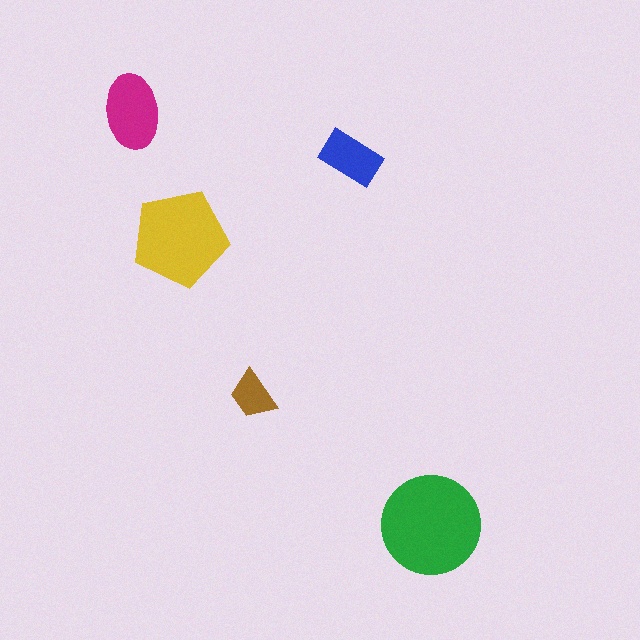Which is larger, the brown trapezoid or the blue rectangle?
The blue rectangle.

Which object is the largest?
The green circle.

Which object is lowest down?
The green circle is bottommost.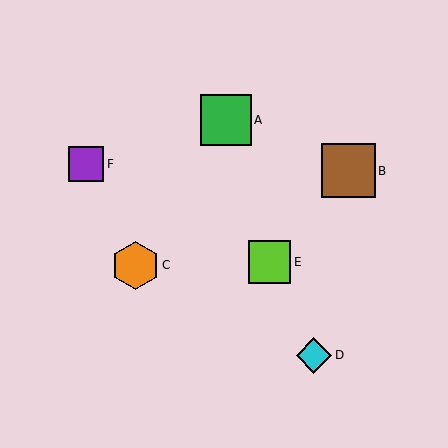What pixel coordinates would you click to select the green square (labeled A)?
Click at (226, 120) to select the green square A.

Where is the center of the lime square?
The center of the lime square is at (270, 262).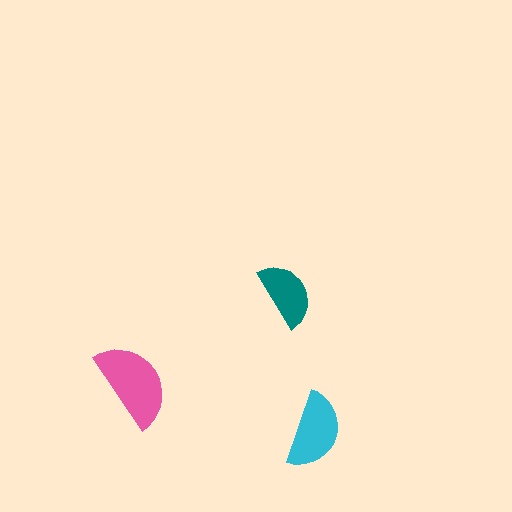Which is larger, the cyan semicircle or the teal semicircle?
The cyan one.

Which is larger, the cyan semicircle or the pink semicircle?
The pink one.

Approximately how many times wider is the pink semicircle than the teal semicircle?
About 1.5 times wider.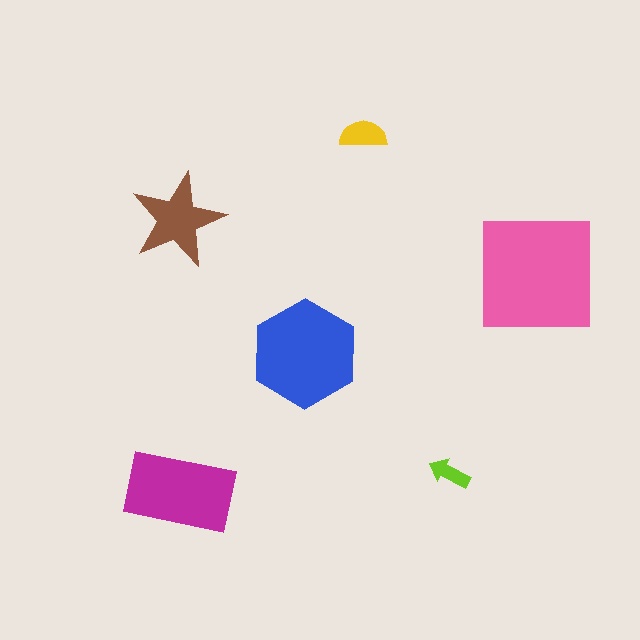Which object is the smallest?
The lime arrow.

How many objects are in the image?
There are 6 objects in the image.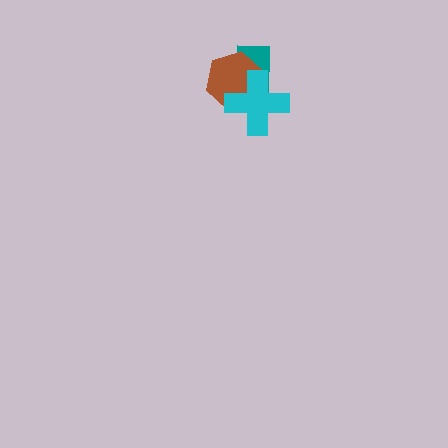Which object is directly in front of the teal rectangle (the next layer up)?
The brown hexagon is directly in front of the teal rectangle.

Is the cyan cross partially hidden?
No, no other shape covers it.